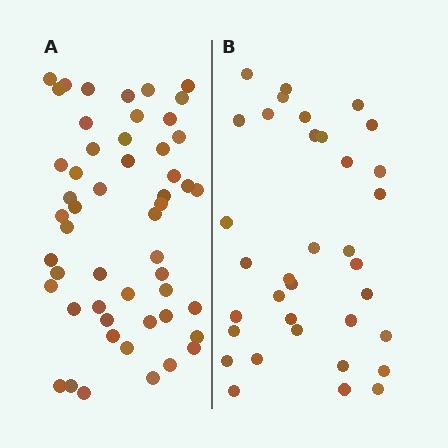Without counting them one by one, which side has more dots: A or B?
Region A (the left region) has more dots.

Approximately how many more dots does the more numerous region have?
Region A has approximately 15 more dots than region B.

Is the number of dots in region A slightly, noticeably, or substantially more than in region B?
Region A has substantially more. The ratio is roughly 1.5 to 1.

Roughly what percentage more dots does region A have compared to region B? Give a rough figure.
About 50% more.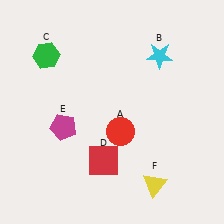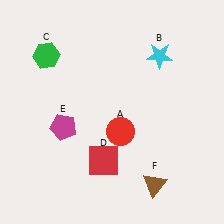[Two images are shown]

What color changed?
The triangle (F) changed from yellow in Image 1 to brown in Image 2.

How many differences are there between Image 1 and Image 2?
There is 1 difference between the two images.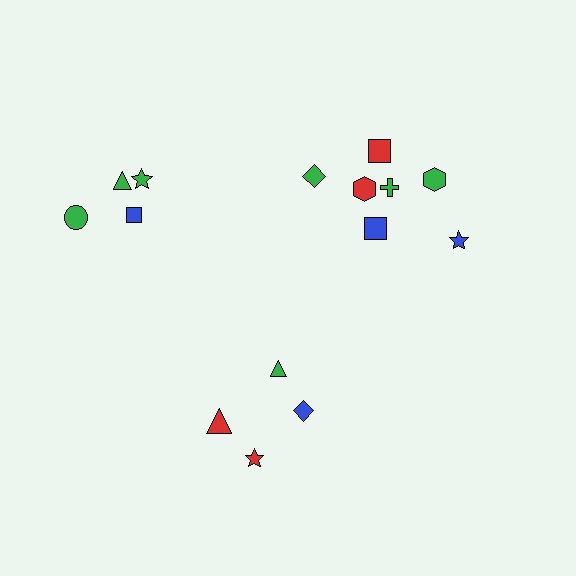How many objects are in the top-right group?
There are 7 objects.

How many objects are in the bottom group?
There are 4 objects.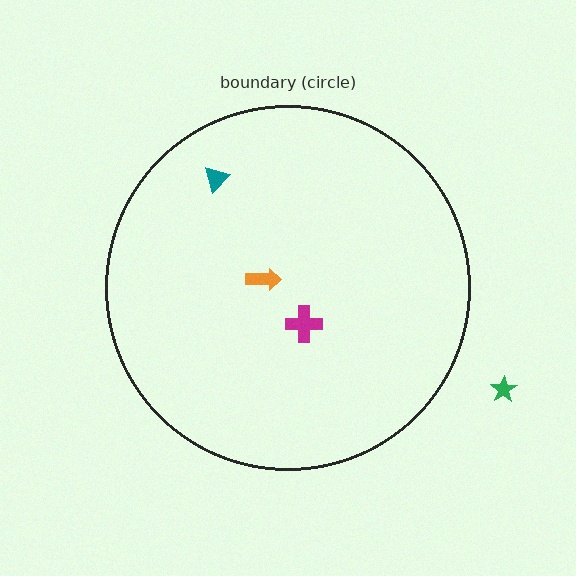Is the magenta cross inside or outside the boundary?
Inside.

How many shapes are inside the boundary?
3 inside, 1 outside.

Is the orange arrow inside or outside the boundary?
Inside.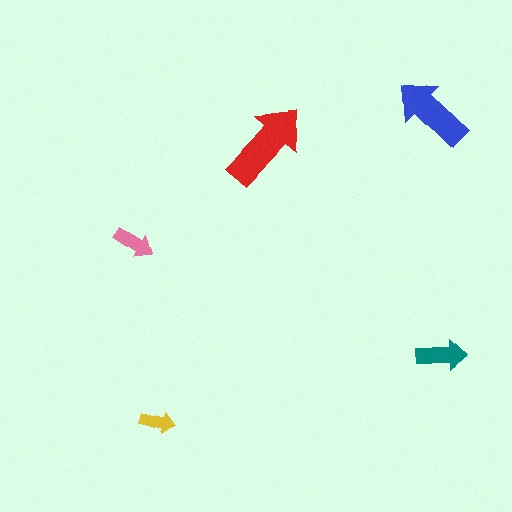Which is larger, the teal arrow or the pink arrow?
The teal one.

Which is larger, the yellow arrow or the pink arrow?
The pink one.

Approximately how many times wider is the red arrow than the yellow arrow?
About 2.5 times wider.